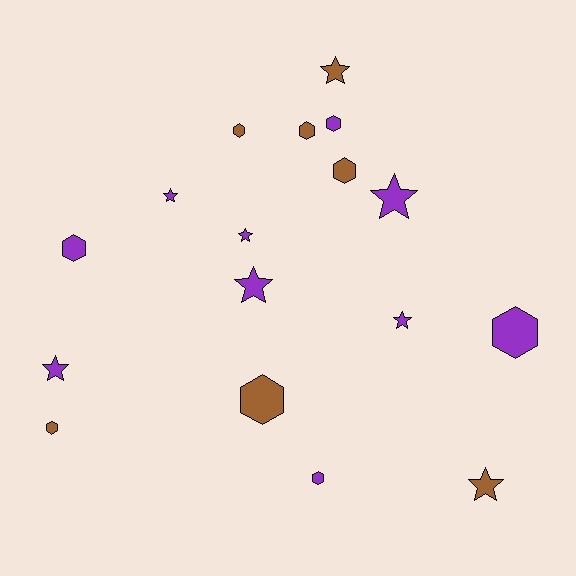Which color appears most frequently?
Purple, with 10 objects.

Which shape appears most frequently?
Hexagon, with 9 objects.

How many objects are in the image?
There are 17 objects.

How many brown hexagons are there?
There are 5 brown hexagons.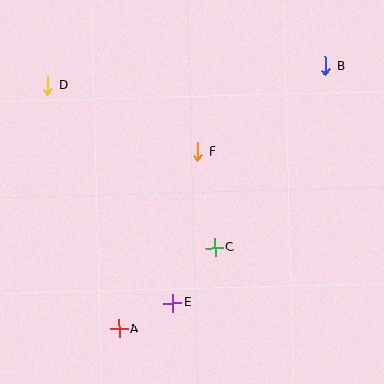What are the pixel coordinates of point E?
Point E is at (173, 303).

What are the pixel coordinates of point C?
Point C is at (215, 247).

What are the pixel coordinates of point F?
Point F is at (198, 151).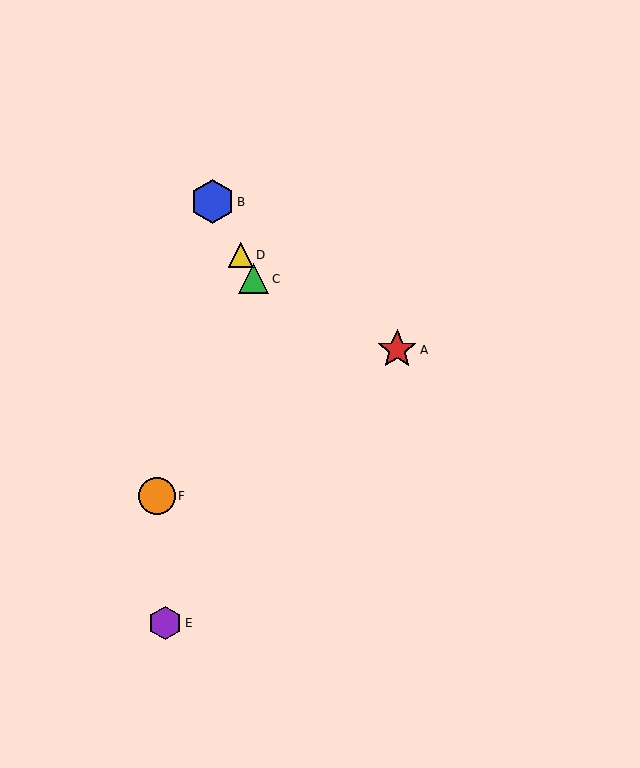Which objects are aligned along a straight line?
Objects B, C, D are aligned along a straight line.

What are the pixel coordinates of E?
Object E is at (165, 623).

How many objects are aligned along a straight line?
3 objects (B, C, D) are aligned along a straight line.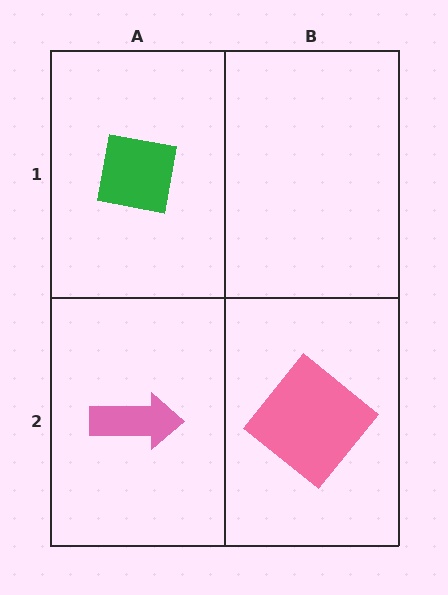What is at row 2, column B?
A pink diamond.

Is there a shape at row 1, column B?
No, that cell is empty.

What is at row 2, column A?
A pink arrow.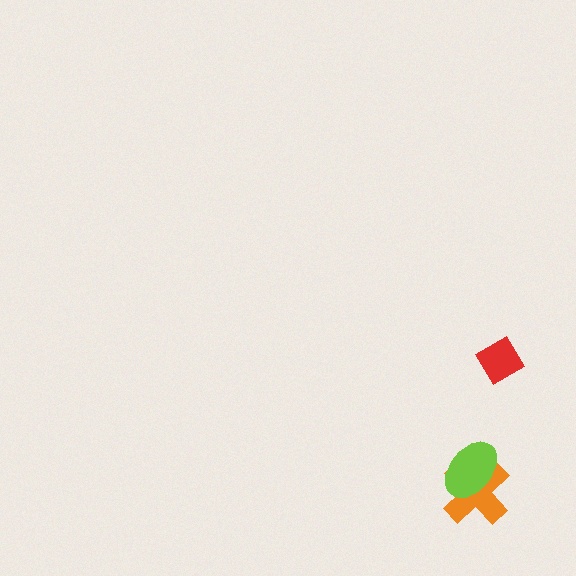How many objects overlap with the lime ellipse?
1 object overlaps with the lime ellipse.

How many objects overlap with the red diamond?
0 objects overlap with the red diamond.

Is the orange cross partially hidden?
Yes, it is partially covered by another shape.